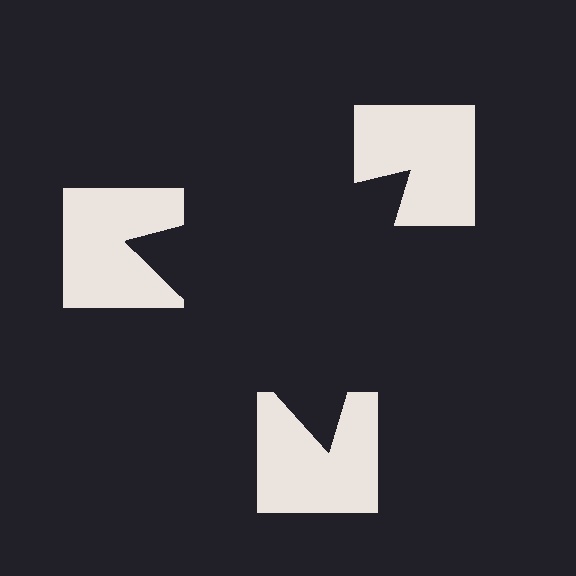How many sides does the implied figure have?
3 sides.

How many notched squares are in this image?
There are 3 — one at each vertex of the illusory triangle.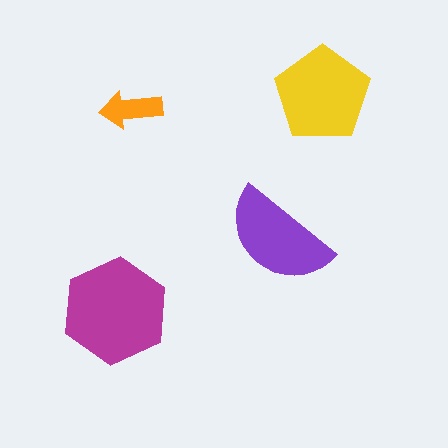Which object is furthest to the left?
The magenta hexagon is leftmost.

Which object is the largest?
The magenta hexagon.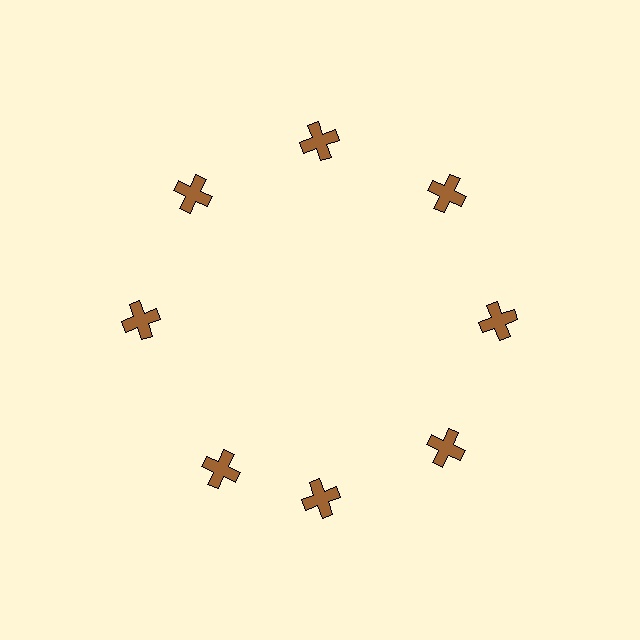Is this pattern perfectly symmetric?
No. The 8 brown crosses are arranged in a ring, but one element near the 8 o'clock position is rotated out of alignment along the ring, breaking the 8-fold rotational symmetry.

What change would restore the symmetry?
The symmetry would be restored by rotating it back into even spacing with its neighbors so that all 8 crosses sit at equal angles and equal distance from the center.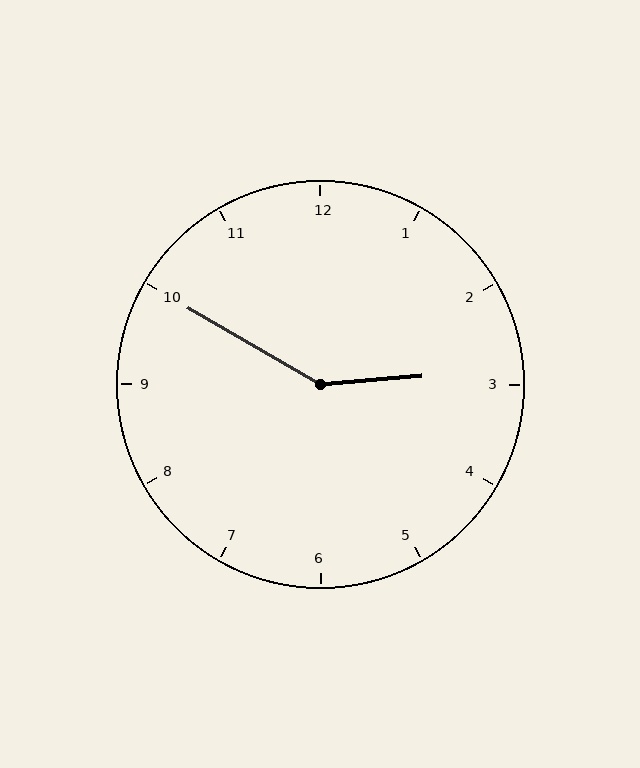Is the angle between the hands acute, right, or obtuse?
It is obtuse.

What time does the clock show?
2:50.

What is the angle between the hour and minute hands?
Approximately 145 degrees.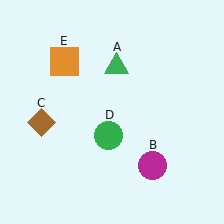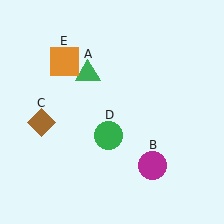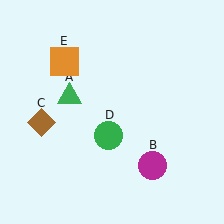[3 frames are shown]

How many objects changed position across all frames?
1 object changed position: green triangle (object A).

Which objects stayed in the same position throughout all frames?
Magenta circle (object B) and brown diamond (object C) and green circle (object D) and orange square (object E) remained stationary.